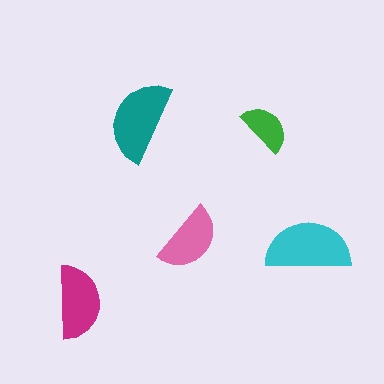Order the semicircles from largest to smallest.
the cyan one, the teal one, the magenta one, the pink one, the green one.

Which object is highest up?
The teal semicircle is topmost.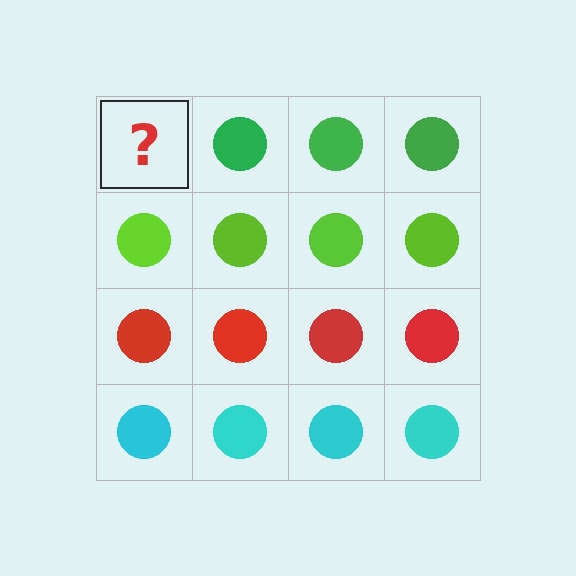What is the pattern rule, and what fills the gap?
The rule is that each row has a consistent color. The gap should be filled with a green circle.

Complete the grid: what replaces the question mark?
The question mark should be replaced with a green circle.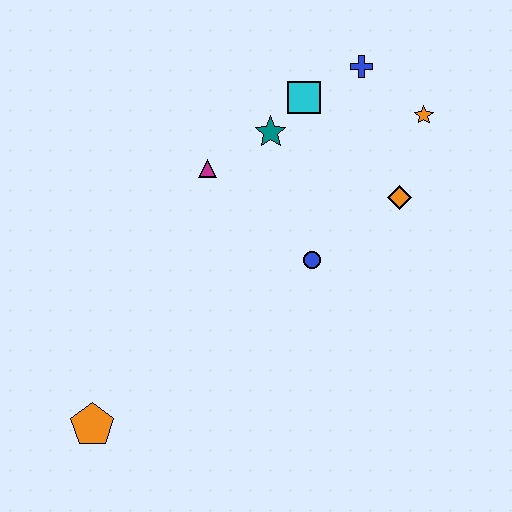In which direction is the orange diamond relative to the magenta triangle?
The orange diamond is to the right of the magenta triangle.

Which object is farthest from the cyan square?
The orange pentagon is farthest from the cyan square.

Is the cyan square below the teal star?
No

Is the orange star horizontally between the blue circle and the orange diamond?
No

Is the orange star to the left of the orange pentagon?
No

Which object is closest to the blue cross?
The cyan square is closest to the blue cross.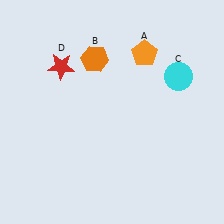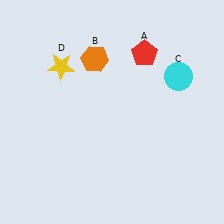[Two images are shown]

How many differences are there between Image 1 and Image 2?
There are 2 differences between the two images.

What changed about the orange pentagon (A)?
In Image 1, A is orange. In Image 2, it changed to red.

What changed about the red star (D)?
In Image 1, D is red. In Image 2, it changed to yellow.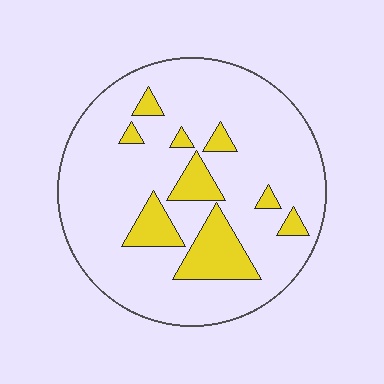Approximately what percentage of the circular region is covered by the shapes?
Approximately 15%.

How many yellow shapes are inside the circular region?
9.